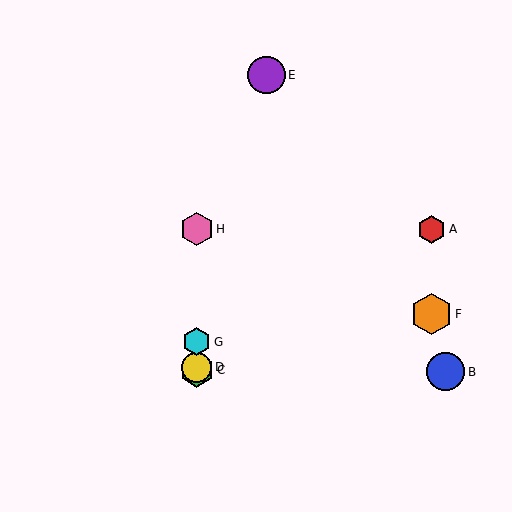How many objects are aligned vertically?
4 objects (C, D, G, H) are aligned vertically.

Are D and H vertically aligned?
Yes, both are at x≈197.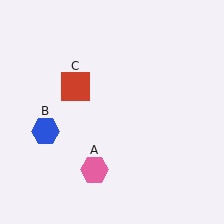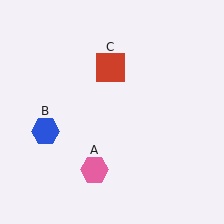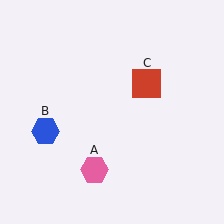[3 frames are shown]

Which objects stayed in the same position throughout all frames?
Pink hexagon (object A) and blue hexagon (object B) remained stationary.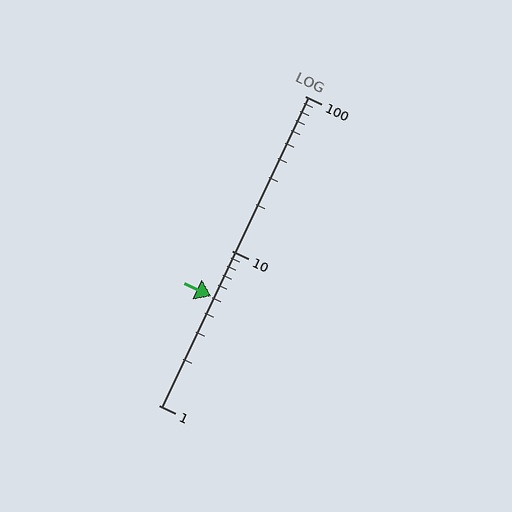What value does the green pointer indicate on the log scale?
The pointer indicates approximately 5.1.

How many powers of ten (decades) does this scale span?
The scale spans 2 decades, from 1 to 100.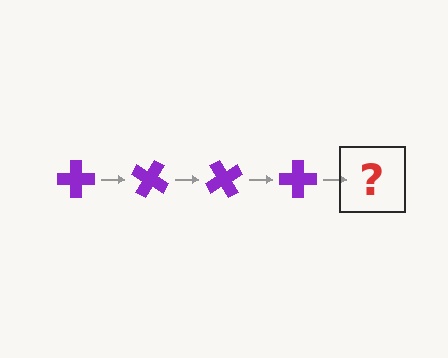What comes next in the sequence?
The next element should be a purple cross rotated 120 degrees.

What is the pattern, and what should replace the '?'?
The pattern is that the cross rotates 30 degrees each step. The '?' should be a purple cross rotated 120 degrees.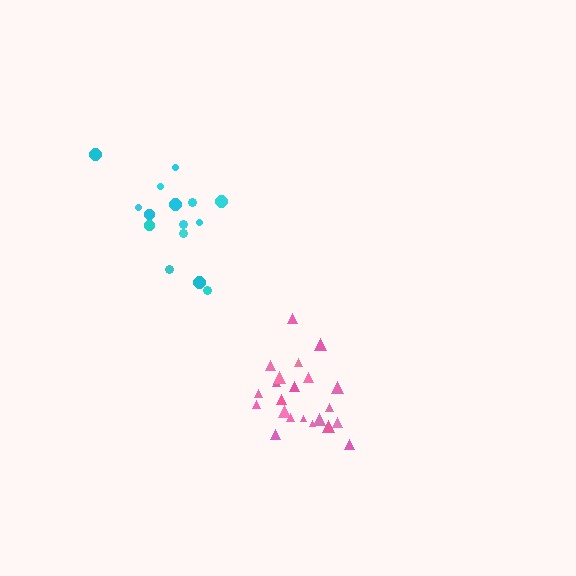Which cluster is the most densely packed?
Pink.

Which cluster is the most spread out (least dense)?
Cyan.